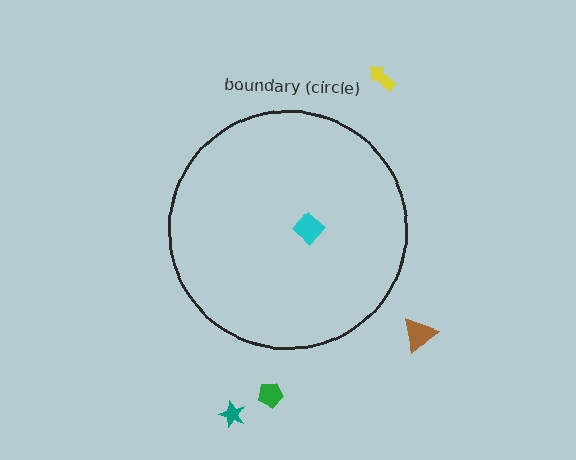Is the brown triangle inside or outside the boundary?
Outside.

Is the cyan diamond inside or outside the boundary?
Inside.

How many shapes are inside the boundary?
1 inside, 4 outside.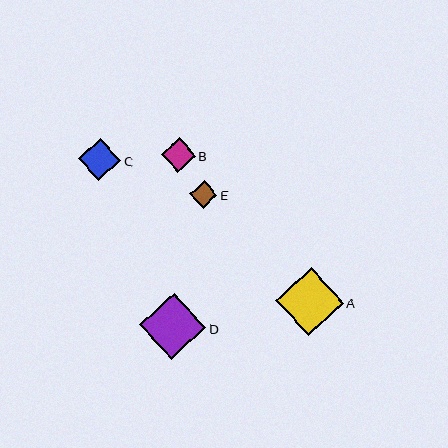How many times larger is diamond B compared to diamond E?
Diamond B is approximately 1.3 times the size of diamond E.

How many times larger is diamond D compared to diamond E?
Diamond D is approximately 2.4 times the size of diamond E.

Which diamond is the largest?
Diamond A is the largest with a size of approximately 68 pixels.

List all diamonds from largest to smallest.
From largest to smallest: A, D, C, B, E.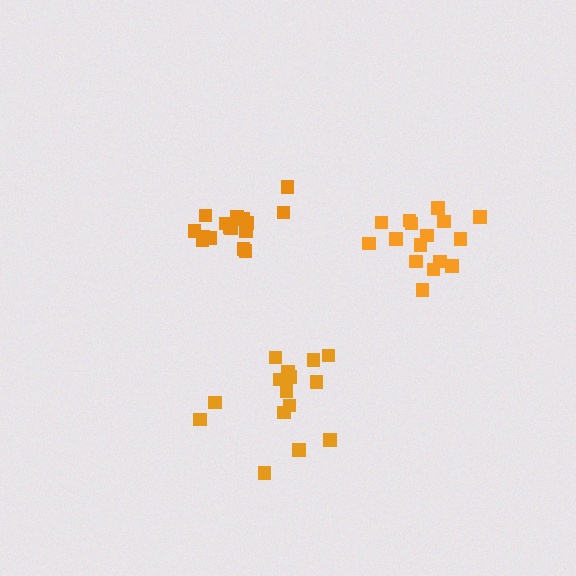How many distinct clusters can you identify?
There are 3 distinct clusters.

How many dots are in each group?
Group 1: 15 dots, Group 2: 16 dots, Group 3: 16 dots (47 total).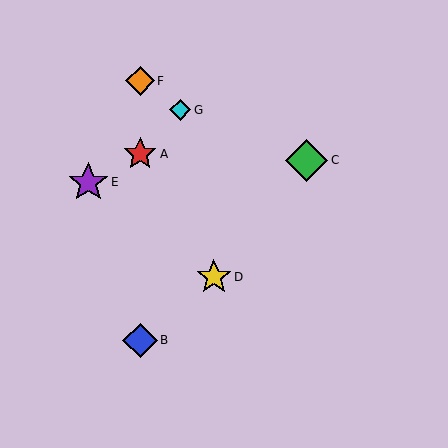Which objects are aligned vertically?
Objects A, B, F are aligned vertically.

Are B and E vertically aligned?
No, B is at x≈140 and E is at x≈88.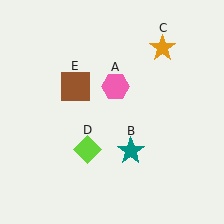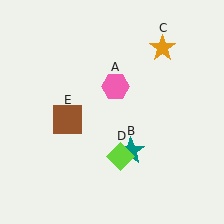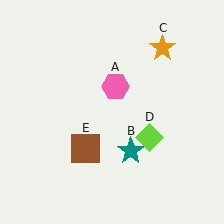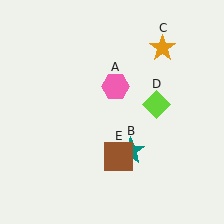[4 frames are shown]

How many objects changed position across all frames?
2 objects changed position: lime diamond (object D), brown square (object E).